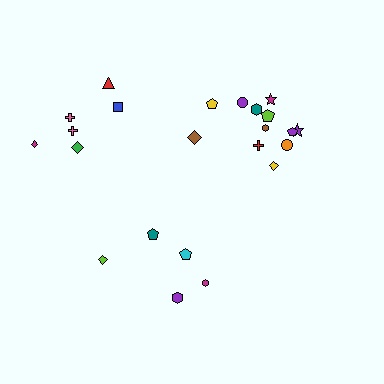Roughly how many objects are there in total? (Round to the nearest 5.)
Roughly 25 objects in total.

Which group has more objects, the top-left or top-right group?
The top-right group.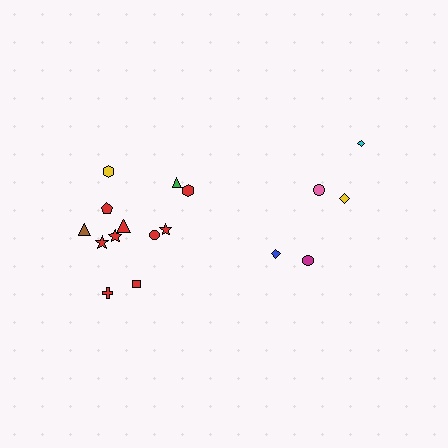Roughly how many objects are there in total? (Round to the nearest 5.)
Roughly 15 objects in total.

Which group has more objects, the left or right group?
The left group.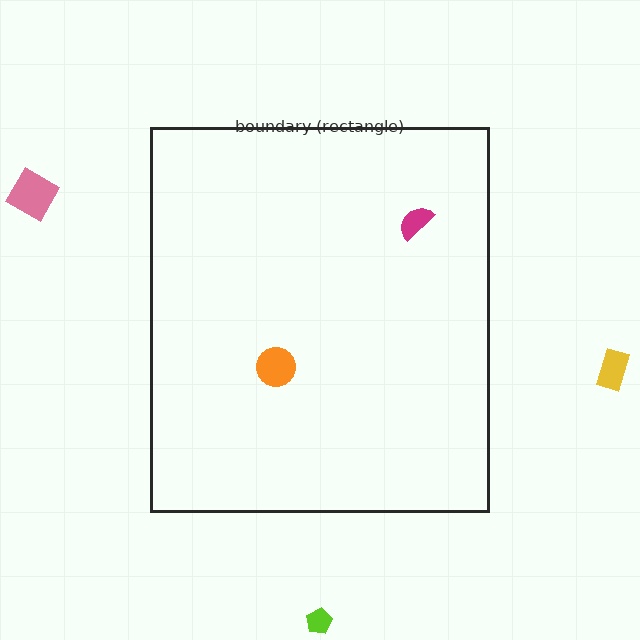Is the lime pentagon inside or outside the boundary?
Outside.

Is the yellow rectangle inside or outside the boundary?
Outside.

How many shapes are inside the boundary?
2 inside, 3 outside.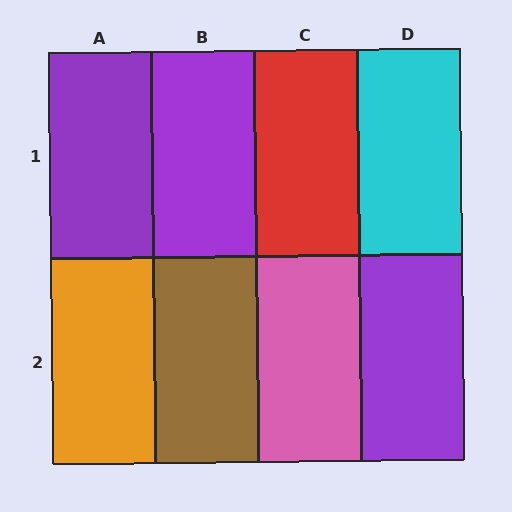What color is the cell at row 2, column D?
Purple.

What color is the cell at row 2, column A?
Orange.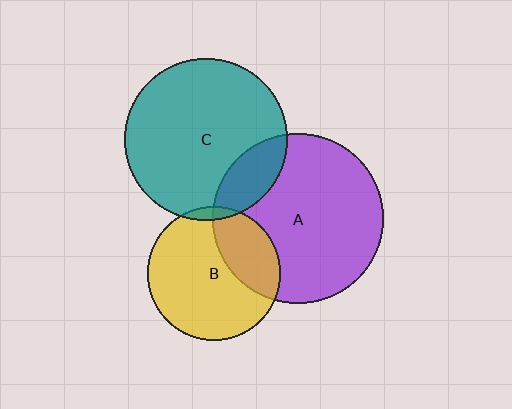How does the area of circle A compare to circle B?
Approximately 1.6 times.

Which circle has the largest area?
Circle A (purple).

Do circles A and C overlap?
Yes.